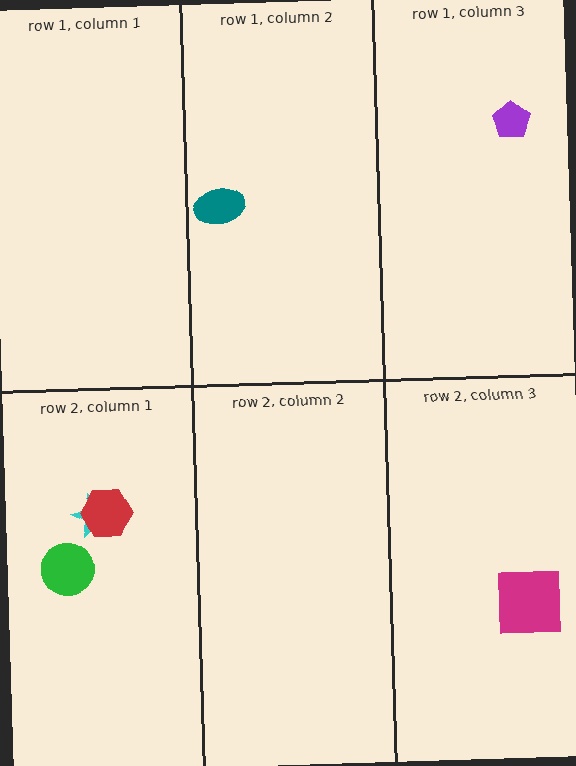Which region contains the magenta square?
The row 2, column 3 region.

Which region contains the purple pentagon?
The row 1, column 3 region.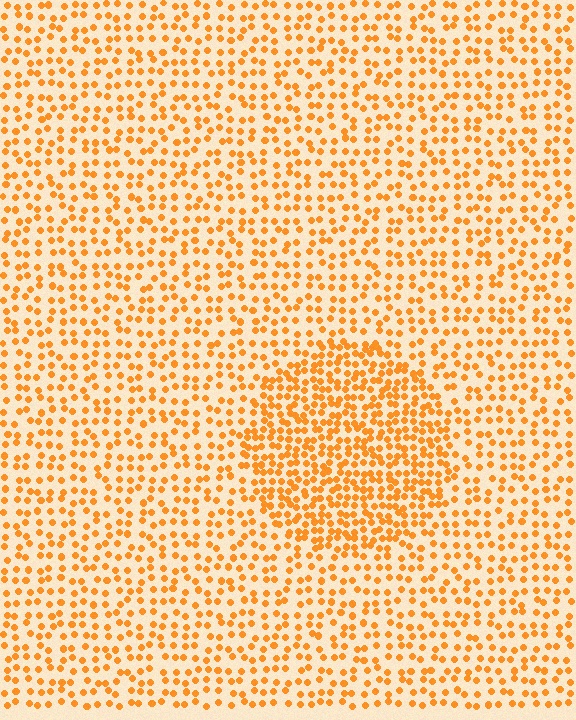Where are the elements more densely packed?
The elements are more densely packed inside the circle boundary.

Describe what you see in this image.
The image contains small orange elements arranged at two different densities. A circle-shaped region is visible where the elements are more densely packed than the surrounding area.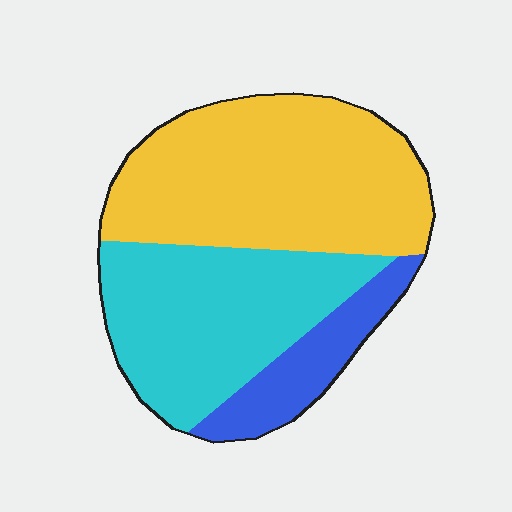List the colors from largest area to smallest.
From largest to smallest: yellow, cyan, blue.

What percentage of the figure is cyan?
Cyan takes up between a quarter and a half of the figure.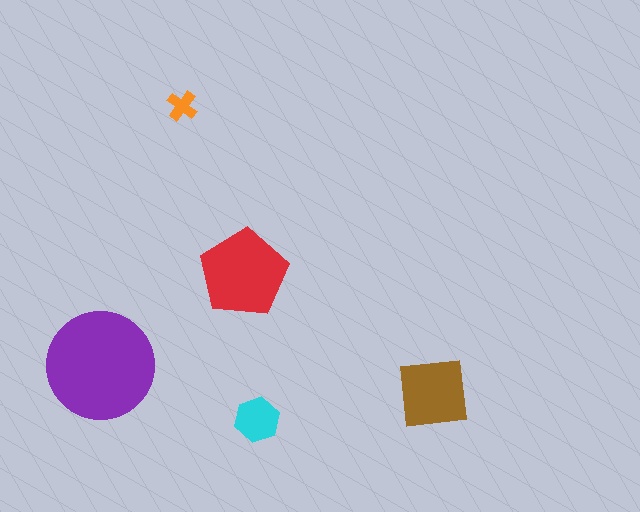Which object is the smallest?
The orange cross.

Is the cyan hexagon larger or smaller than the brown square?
Smaller.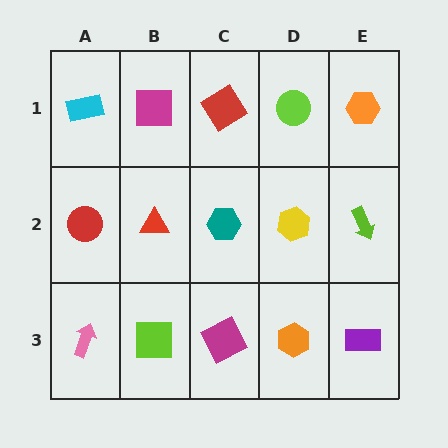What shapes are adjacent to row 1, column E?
A lime arrow (row 2, column E), a lime circle (row 1, column D).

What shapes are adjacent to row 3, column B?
A red triangle (row 2, column B), a pink arrow (row 3, column A), a magenta square (row 3, column C).